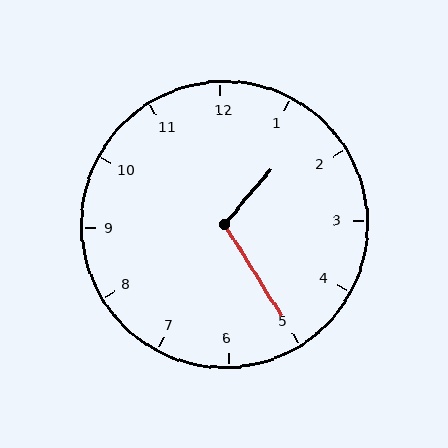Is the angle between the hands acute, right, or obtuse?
It is obtuse.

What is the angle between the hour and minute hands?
Approximately 108 degrees.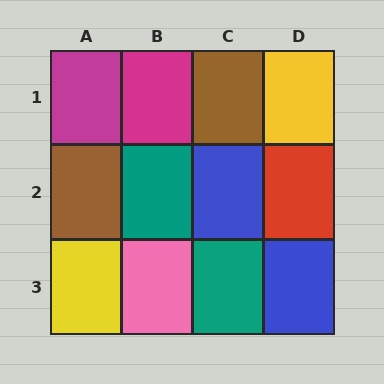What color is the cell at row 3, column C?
Teal.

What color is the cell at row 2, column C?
Blue.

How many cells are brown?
2 cells are brown.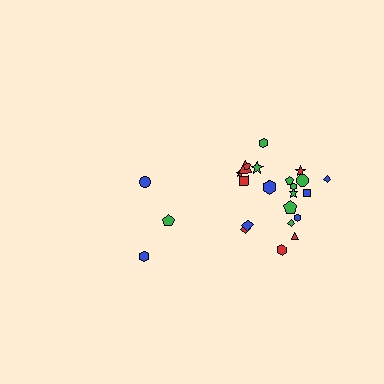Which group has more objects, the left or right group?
The right group.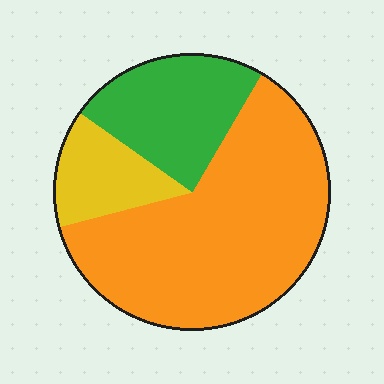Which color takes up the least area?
Yellow, at roughly 15%.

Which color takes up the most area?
Orange, at roughly 60%.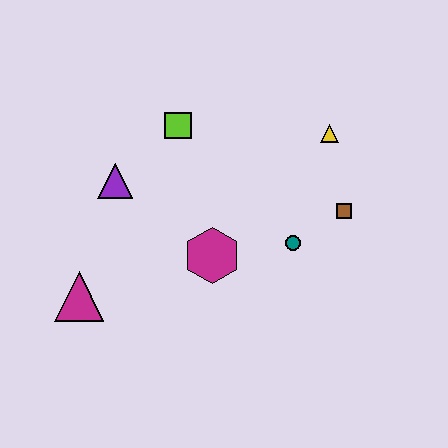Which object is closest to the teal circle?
The brown square is closest to the teal circle.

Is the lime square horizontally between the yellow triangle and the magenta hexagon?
No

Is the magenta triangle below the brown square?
Yes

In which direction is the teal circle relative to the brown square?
The teal circle is to the left of the brown square.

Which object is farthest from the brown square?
The magenta triangle is farthest from the brown square.